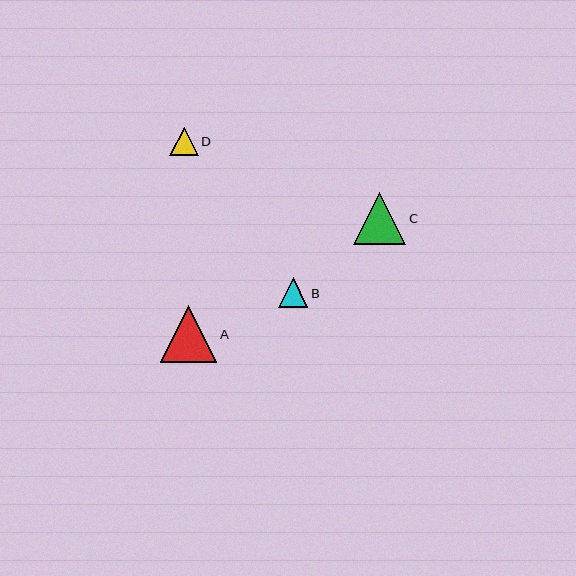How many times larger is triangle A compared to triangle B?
Triangle A is approximately 1.9 times the size of triangle B.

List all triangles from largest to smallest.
From largest to smallest: A, C, B, D.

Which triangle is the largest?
Triangle A is the largest with a size of approximately 56 pixels.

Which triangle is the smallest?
Triangle D is the smallest with a size of approximately 28 pixels.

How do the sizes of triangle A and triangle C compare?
Triangle A and triangle C are approximately the same size.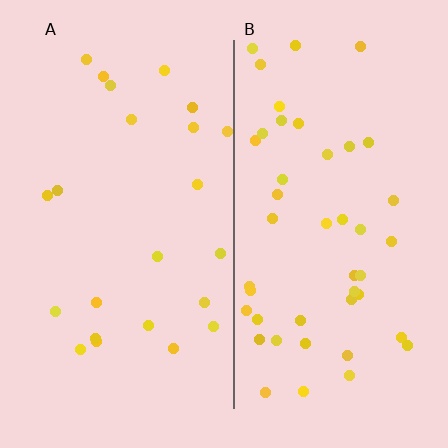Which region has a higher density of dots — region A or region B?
B (the right).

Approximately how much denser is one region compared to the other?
Approximately 2.0× — region B over region A.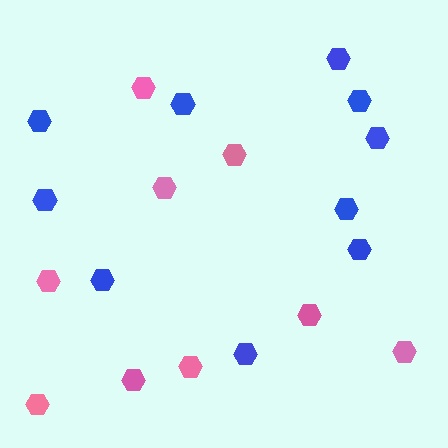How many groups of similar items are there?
There are 2 groups: one group of blue hexagons (10) and one group of pink hexagons (9).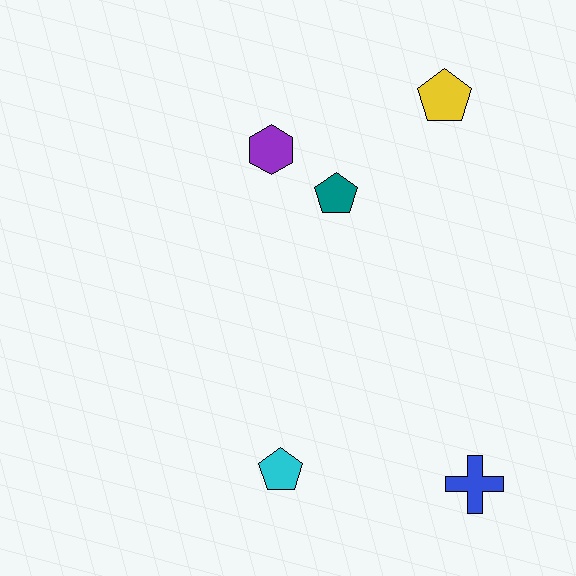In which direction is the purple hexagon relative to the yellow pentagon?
The purple hexagon is to the left of the yellow pentagon.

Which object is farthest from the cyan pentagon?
The yellow pentagon is farthest from the cyan pentagon.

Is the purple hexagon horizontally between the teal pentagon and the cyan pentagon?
No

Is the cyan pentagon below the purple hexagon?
Yes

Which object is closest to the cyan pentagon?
The blue cross is closest to the cyan pentagon.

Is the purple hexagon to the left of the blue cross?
Yes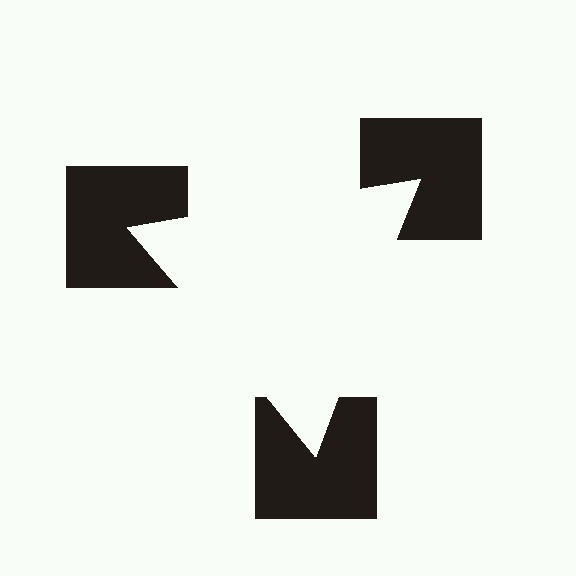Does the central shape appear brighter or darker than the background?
It typically appears slightly brighter than the background, even though no actual brightness change is drawn.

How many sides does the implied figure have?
3 sides.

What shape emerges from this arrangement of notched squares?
An illusory triangle — its edges are inferred from the aligned wedge cuts in the notched squares, not physically drawn.